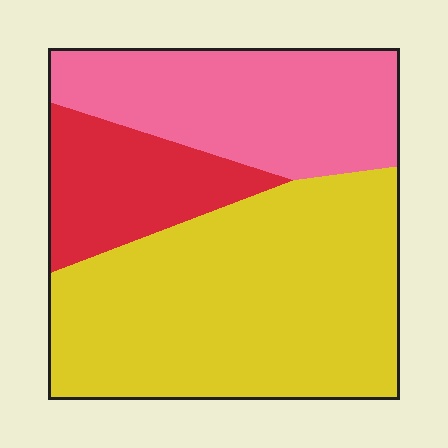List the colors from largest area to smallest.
From largest to smallest: yellow, pink, red.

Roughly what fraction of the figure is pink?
Pink takes up between a sixth and a third of the figure.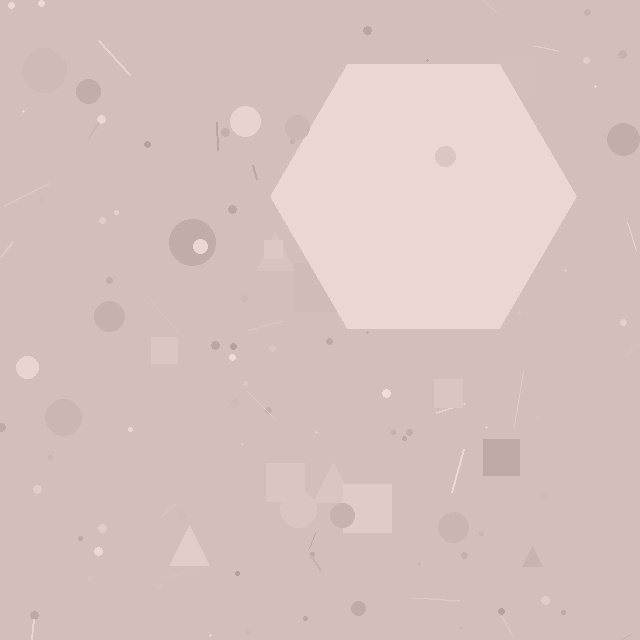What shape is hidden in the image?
A hexagon is hidden in the image.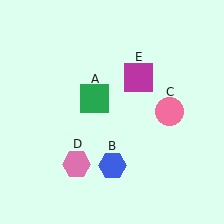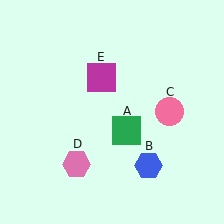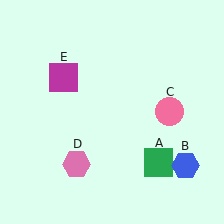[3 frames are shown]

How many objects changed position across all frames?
3 objects changed position: green square (object A), blue hexagon (object B), magenta square (object E).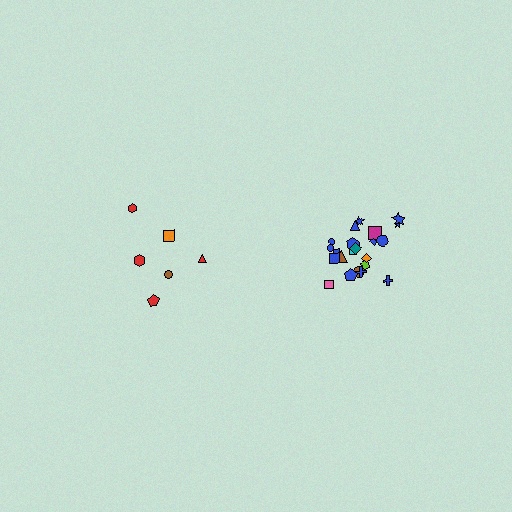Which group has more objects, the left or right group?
The right group.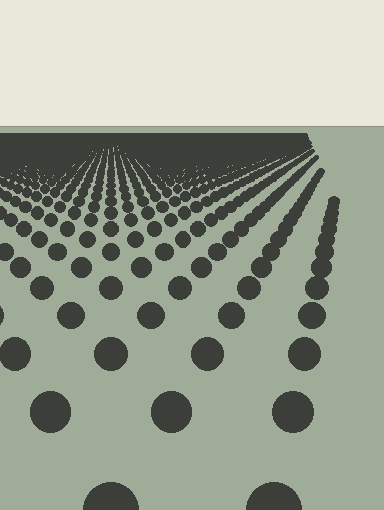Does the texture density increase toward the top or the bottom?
Density increases toward the top.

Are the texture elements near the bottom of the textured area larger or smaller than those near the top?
Larger. Near the bottom, elements are closer to the viewer and appear at a bigger on-screen size.